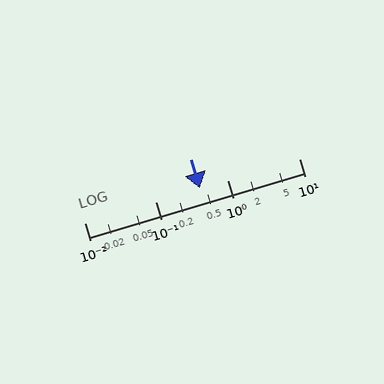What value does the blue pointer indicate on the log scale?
The pointer indicates approximately 0.41.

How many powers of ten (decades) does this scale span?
The scale spans 3 decades, from 0.01 to 10.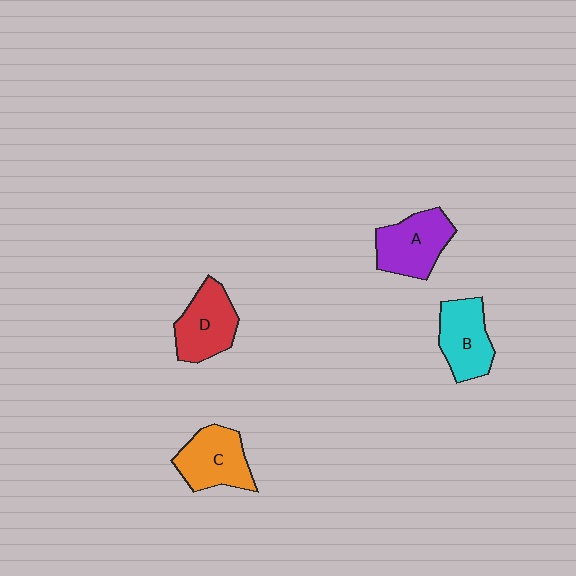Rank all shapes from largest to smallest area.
From largest to smallest: A (purple), C (orange), D (red), B (cyan).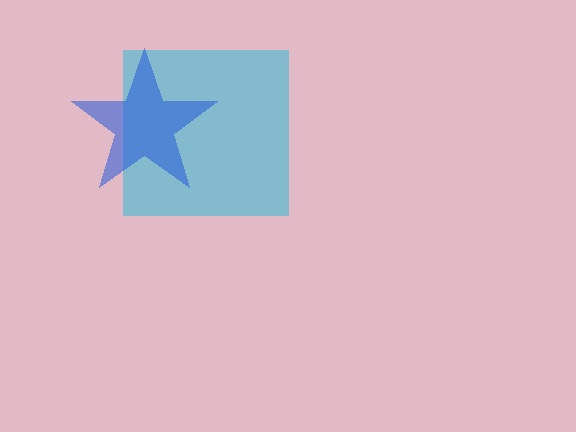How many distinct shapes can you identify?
There are 2 distinct shapes: a cyan square, a blue star.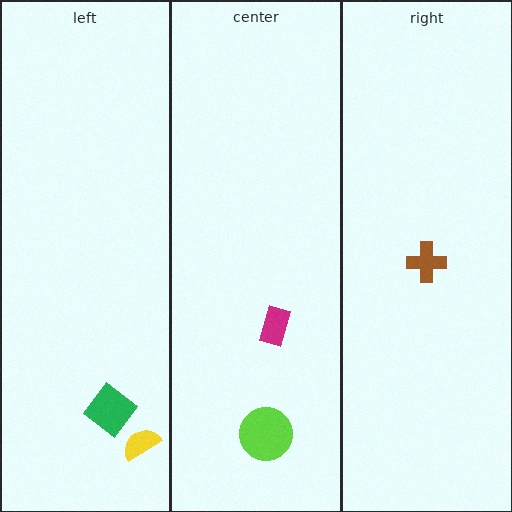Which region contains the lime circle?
The center region.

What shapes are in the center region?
The magenta rectangle, the lime circle.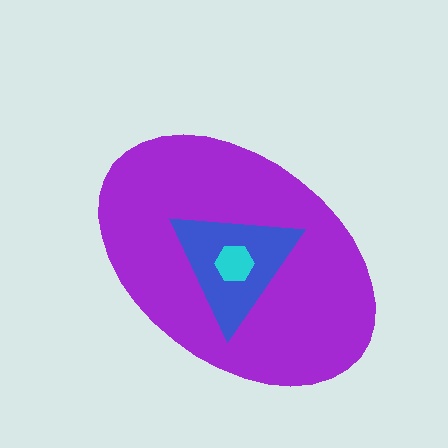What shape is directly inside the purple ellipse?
The blue triangle.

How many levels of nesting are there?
3.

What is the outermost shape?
The purple ellipse.